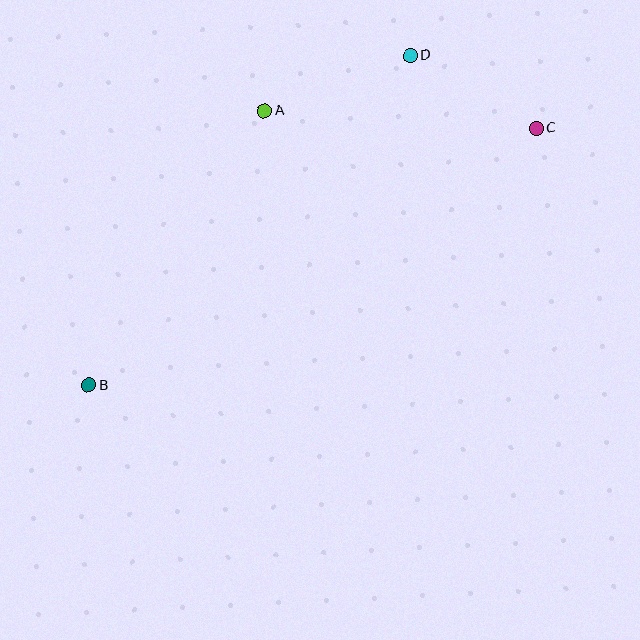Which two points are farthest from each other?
Points B and C are farthest from each other.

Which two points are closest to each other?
Points C and D are closest to each other.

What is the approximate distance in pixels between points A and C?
The distance between A and C is approximately 272 pixels.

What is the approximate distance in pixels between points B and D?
The distance between B and D is approximately 461 pixels.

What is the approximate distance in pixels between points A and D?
The distance between A and D is approximately 156 pixels.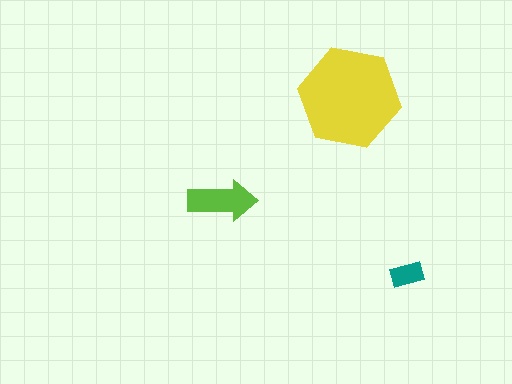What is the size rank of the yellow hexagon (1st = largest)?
1st.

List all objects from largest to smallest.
The yellow hexagon, the lime arrow, the teal rectangle.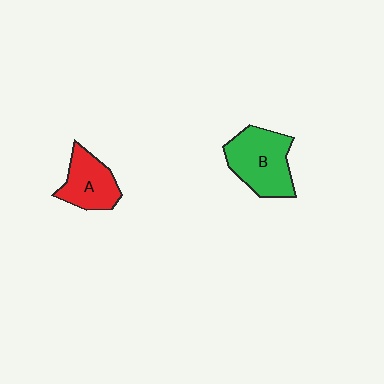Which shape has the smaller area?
Shape A (red).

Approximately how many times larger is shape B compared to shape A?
Approximately 1.4 times.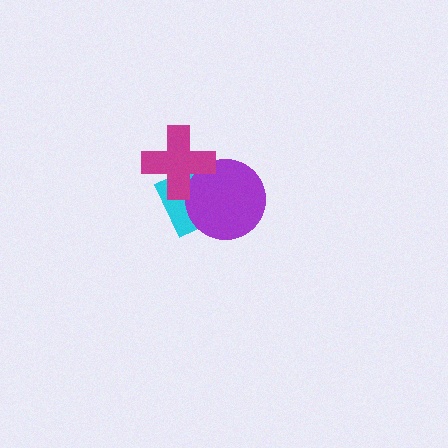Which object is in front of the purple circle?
The magenta cross is in front of the purple circle.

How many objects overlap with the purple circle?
2 objects overlap with the purple circle.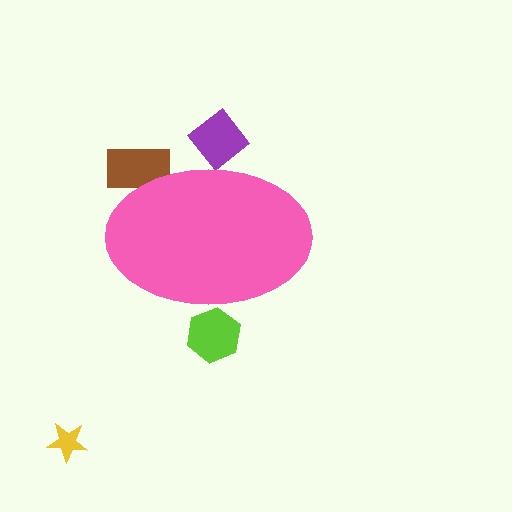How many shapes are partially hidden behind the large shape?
3 shapes are partially hidden.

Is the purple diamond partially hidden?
Yes, the purple diamond is partially hidden behind the pink ellipse.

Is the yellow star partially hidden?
No, the yellow star is fully visible.